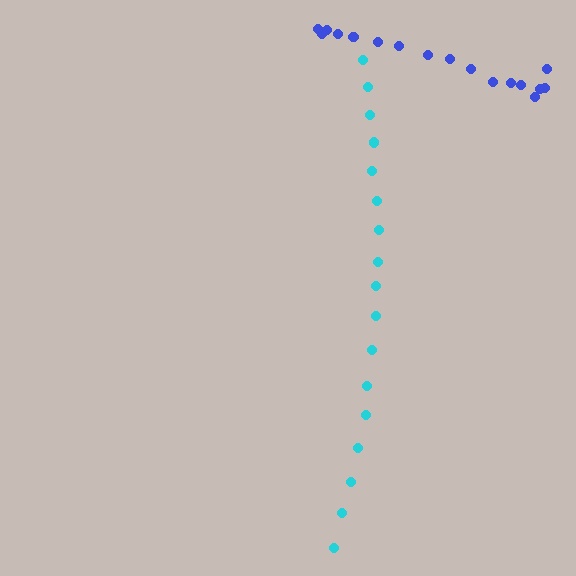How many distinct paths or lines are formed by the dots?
There are 2 distinct paths.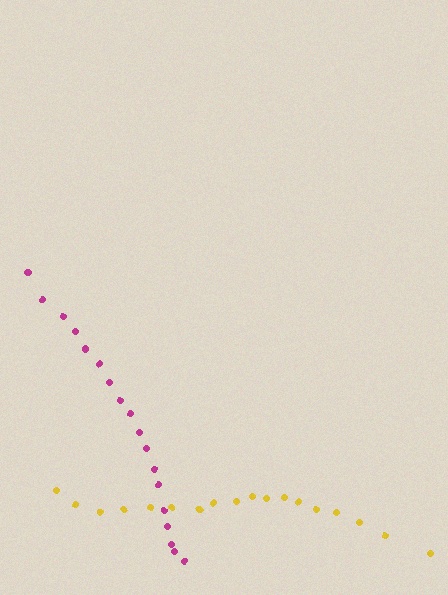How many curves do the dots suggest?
There are 2 distinct paths.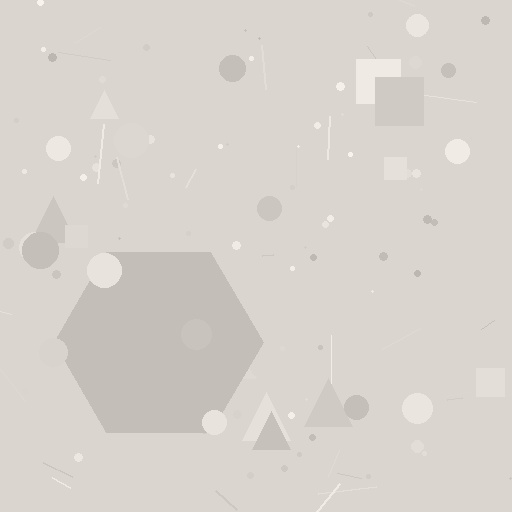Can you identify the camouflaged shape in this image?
The camouflaged shape is a hexagon.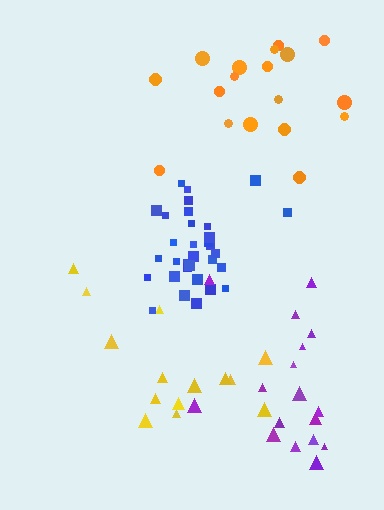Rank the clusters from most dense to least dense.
blue, yellow, orange, purple.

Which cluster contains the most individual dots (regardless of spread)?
Blue (32).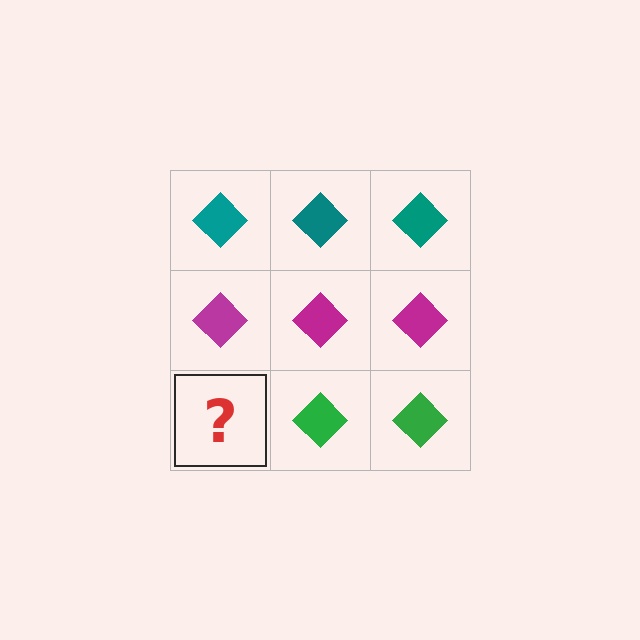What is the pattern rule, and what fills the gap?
The rule is that each row has a consistent color. The gap should be filled with a green diamond.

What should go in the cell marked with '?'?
The missing cell should contain a green diamond.